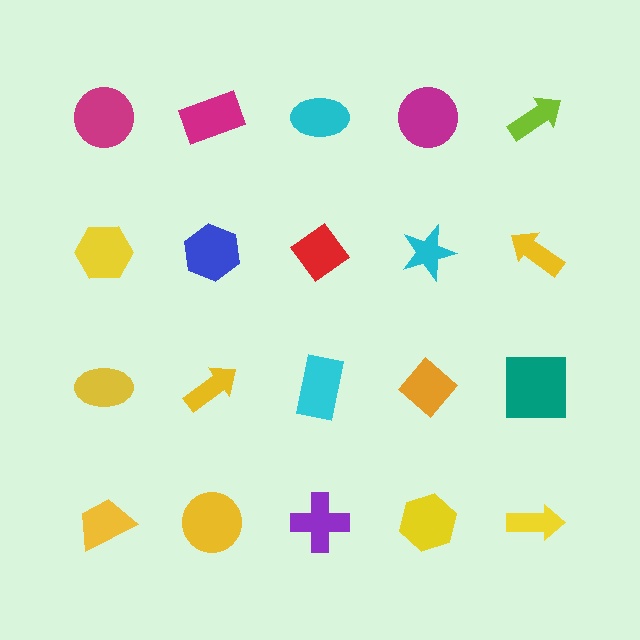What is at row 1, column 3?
A cyan ellipse.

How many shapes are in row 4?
5 shapes.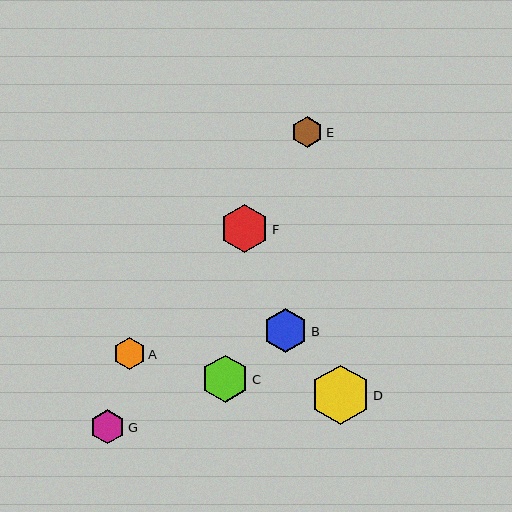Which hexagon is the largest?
Hexagon D is the largest with a size of approximately 59 pixels.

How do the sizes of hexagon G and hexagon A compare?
Hexagon G and hexagon A are approximately the same size.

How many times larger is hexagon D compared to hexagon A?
Hexagon D is approximately 1.8 times the size of hexagon A.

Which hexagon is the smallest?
Hexagon E is the smallest with a size of approximately 31 pixels.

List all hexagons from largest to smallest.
From largest to smallest: D, F, C, B, G, A, E.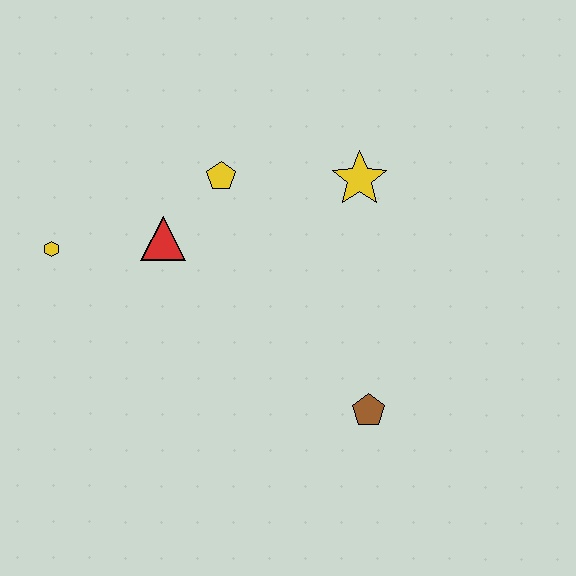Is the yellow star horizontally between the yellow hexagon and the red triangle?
No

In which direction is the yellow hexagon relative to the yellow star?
The yellow hexagon is to the left of the yellow star.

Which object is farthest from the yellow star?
The yellow hexagon is farthest from the yellow star.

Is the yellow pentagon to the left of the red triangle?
No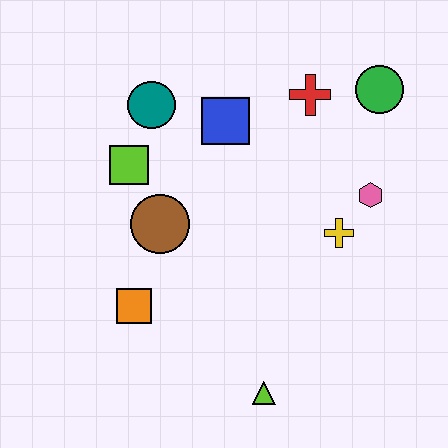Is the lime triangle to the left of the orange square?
No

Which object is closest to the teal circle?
The lime square is closest to the teal circle.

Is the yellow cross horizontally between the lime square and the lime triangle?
No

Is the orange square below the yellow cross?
Yes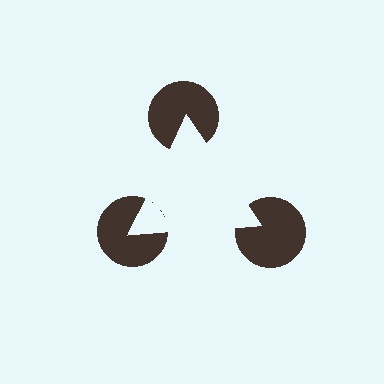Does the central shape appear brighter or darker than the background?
It typically appears slightly brighter than the background, even though no actual brightness change is drawn.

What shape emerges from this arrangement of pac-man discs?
An illusory triangle — its edges are inferred from the aligned wedge cuts in the pac-man discs, not physically drawn.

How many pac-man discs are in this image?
There are 3 — one at each vertex of the illusory triangle.